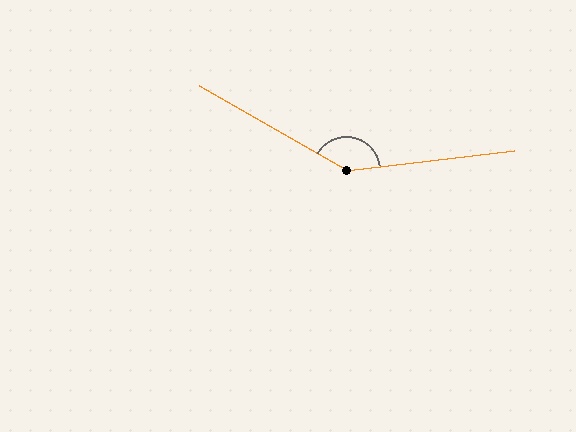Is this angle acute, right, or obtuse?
It is obtuse.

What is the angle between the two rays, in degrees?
Approximately 143 degrees.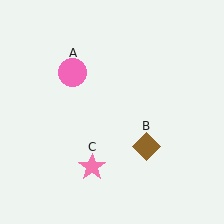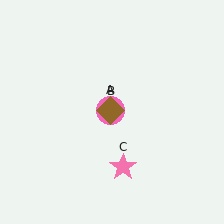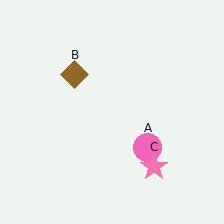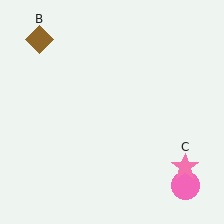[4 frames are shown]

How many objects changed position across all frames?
3 objects changed position: pink circle (object A), brown diamond (object B), pink star (object C).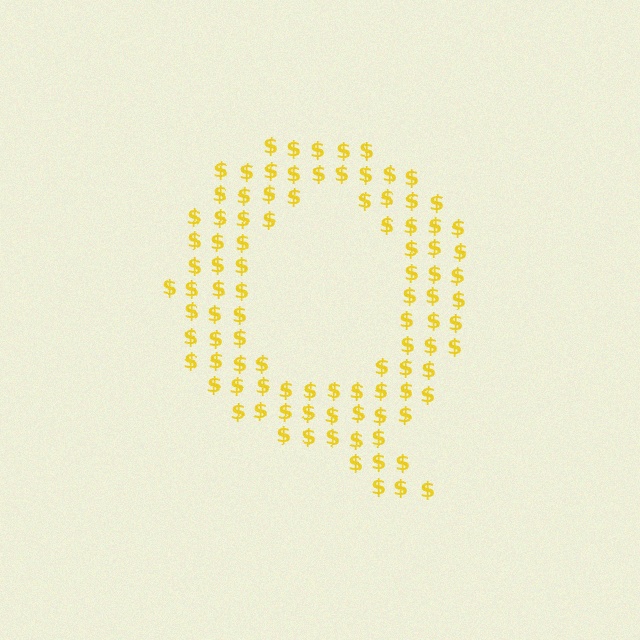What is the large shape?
The large shape is the letter Q.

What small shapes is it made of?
It is made of small dollar signs.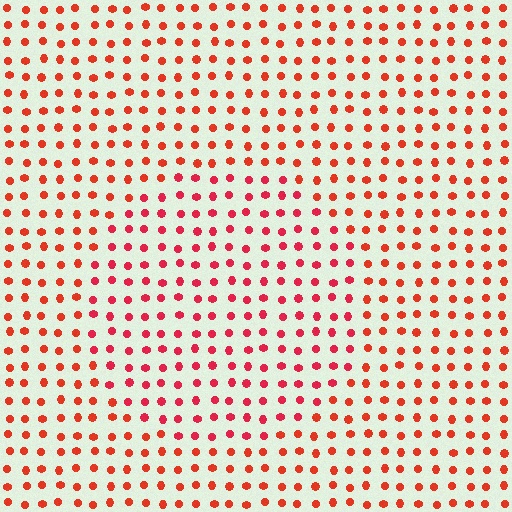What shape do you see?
I see a circle.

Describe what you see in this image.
The image is filled with small red elements in a uniform arrangement. A circle-shaped region is visible where the elements are tinted to a slightly different hue, forming a subtle color boundary.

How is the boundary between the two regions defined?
The boundary is defined purely by a slight shift in hue (about 19 degrees). Spacing, size, and orientation are identical on both sides.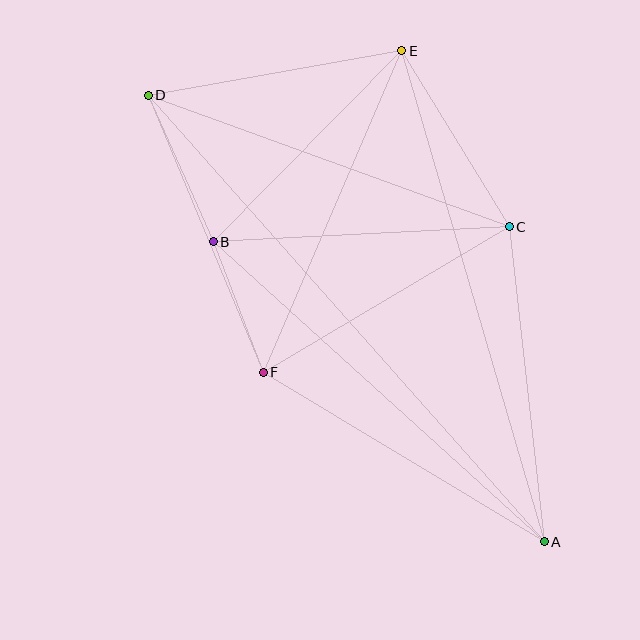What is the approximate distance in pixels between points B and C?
The distance between B and C is approximately 297 pixels.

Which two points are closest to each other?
Points B and F are closest to each other.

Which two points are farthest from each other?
Points A and D are farthest from each other.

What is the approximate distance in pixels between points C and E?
The distance between C and E is approximately 206 pixels.